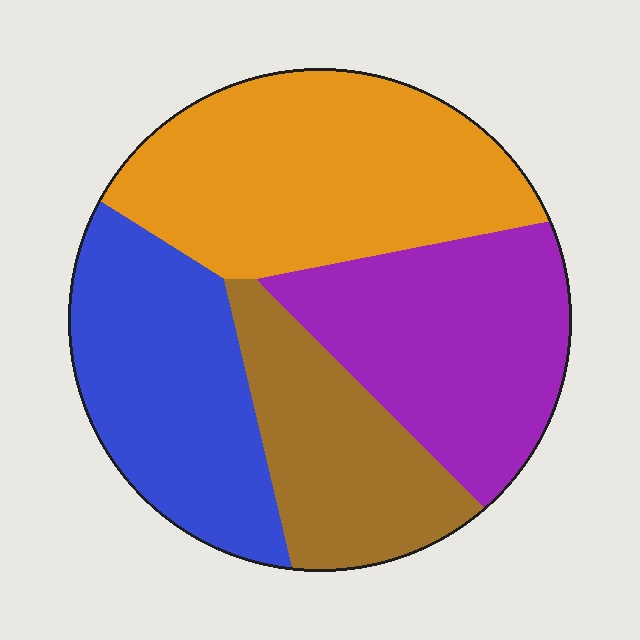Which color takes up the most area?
Orange, at roughly 30%.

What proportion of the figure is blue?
Blue covers around 25% of the figure.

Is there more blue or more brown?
Blue.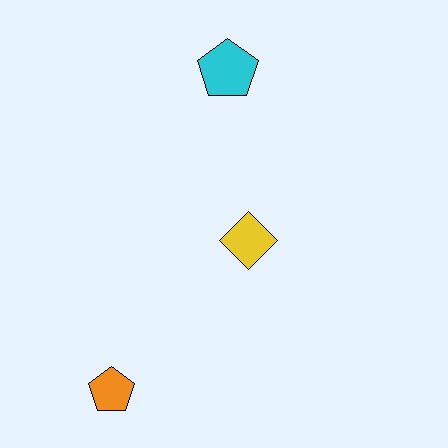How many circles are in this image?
There are no circles.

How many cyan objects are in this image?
There is 1 cyan object.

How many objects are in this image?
There are 3 objects.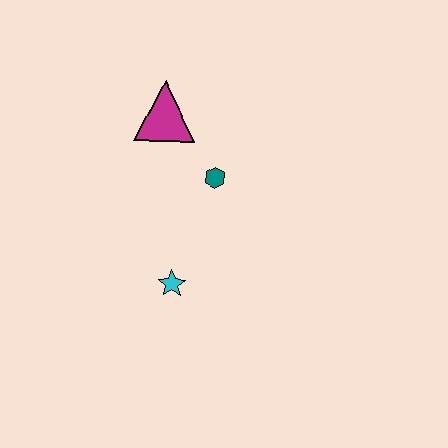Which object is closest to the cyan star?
The teal hexagon is closest to the cyan star.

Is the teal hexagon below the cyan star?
No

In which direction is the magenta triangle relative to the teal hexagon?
The magenta triangle is above the teal hexagon.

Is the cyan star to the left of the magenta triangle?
No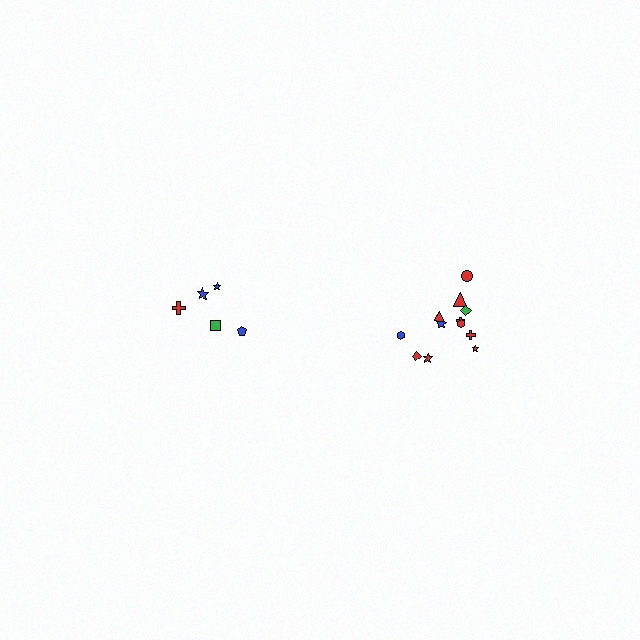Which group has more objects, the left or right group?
The right group.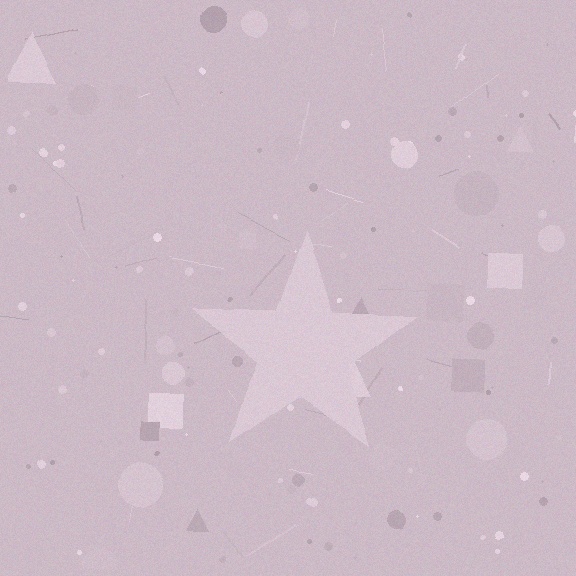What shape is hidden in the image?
A star is hidden in the image.